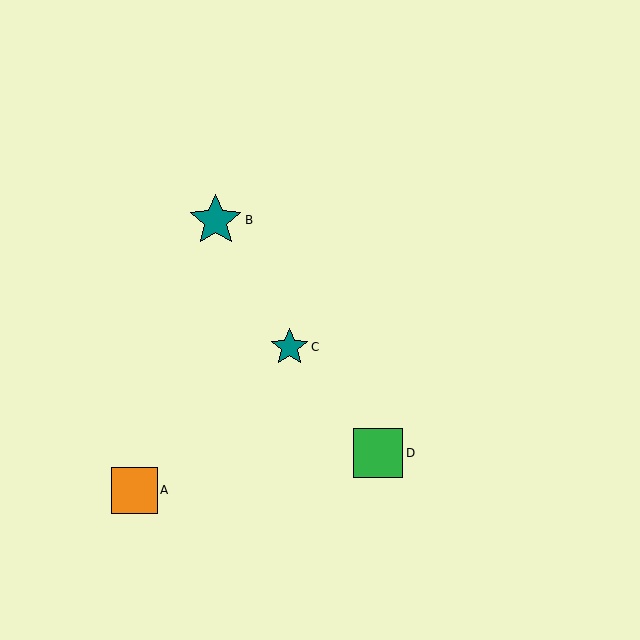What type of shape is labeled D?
Shape D is a green square.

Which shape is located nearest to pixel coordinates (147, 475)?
The orange square (labeled A) at (134, 490) is nearest to that location.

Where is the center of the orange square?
The center of the orange square is at (134, 490).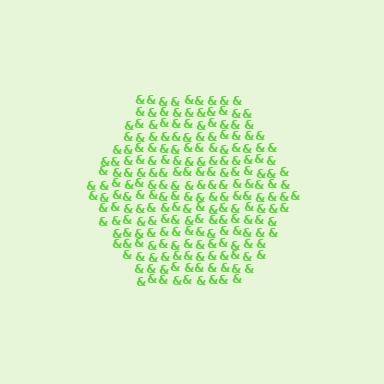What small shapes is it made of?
It is made of small ampersands.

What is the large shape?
The large shape is a hexagon.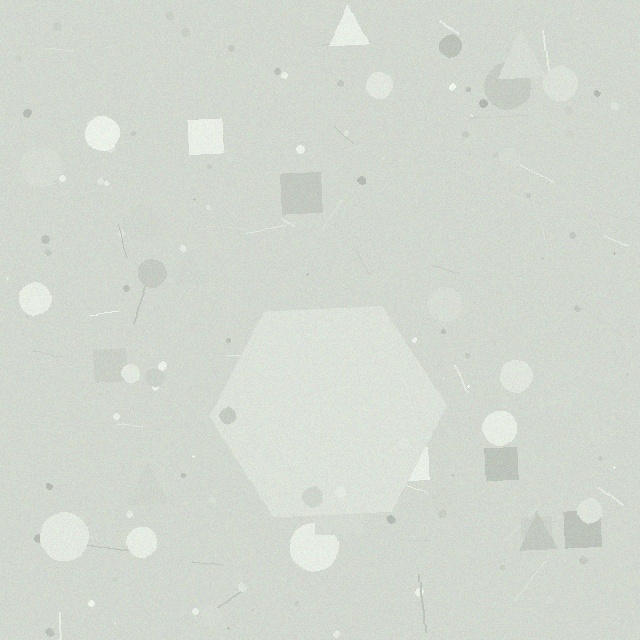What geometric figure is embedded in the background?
A hexagon is embedded in the background.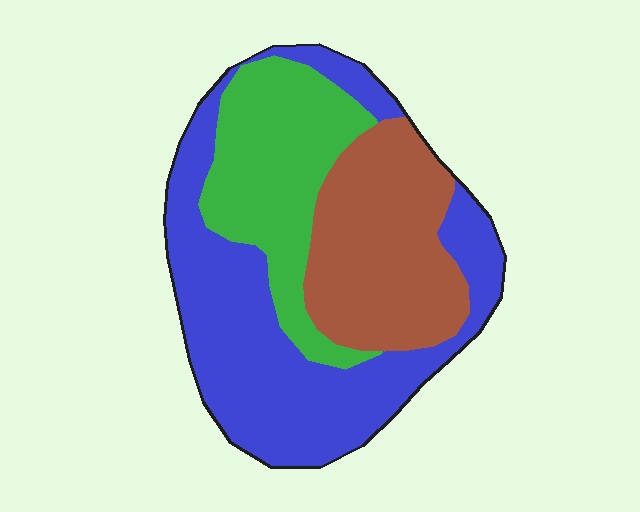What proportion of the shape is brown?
Brown takes up between a quarter and a half of the shape.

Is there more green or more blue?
Blue.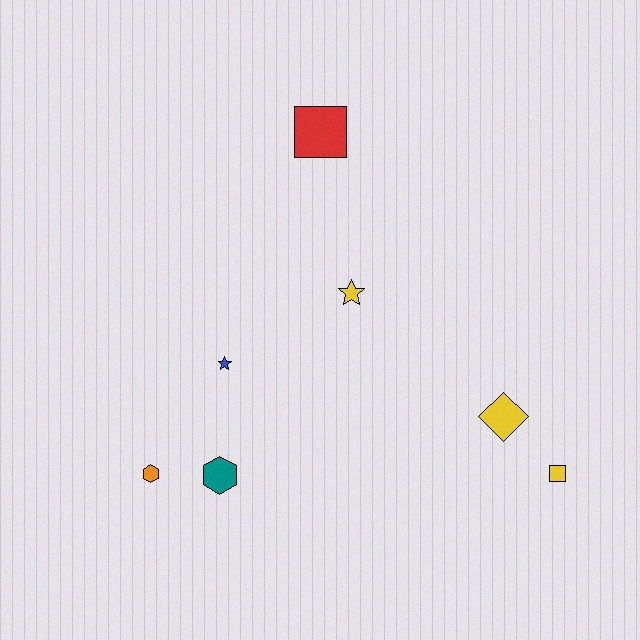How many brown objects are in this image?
There are no brown objects.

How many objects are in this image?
There are 7 objects.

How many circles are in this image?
There are no circles.